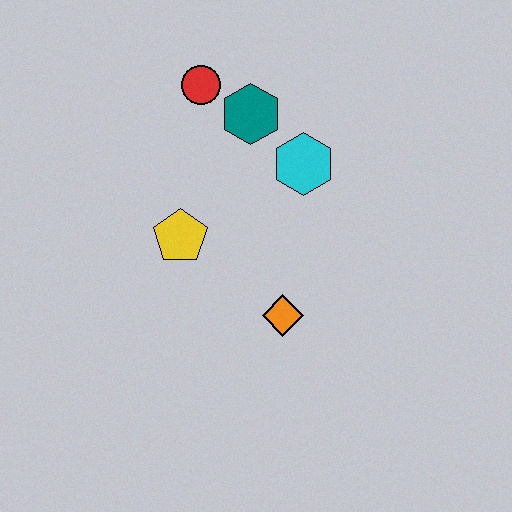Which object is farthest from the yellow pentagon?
The red circle is farthest from the yellow pentagon.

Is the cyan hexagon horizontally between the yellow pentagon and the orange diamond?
No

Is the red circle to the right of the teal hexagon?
No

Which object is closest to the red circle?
The teal hexagon is closest to the red circle.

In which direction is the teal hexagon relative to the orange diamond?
The teal hexagon is above the orange diamond.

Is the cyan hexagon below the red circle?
Yes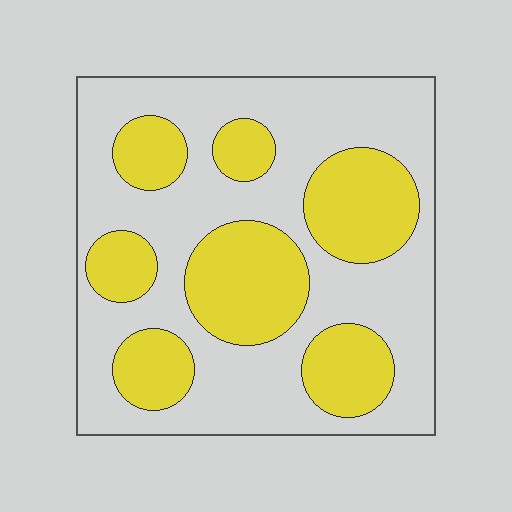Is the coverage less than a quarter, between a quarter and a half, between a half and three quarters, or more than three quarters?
Between a quarter and a half.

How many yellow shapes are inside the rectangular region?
7.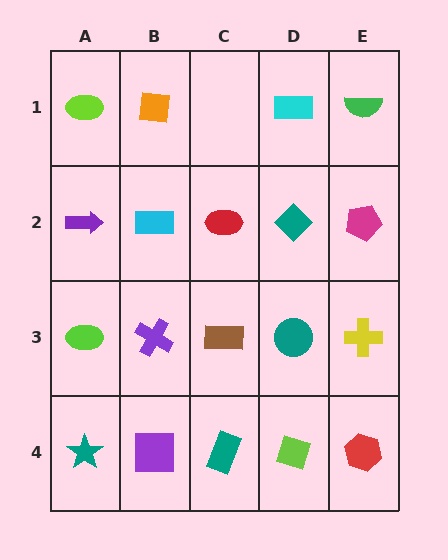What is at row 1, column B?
An orange square.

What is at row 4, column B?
A purple square.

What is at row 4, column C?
A teal rectangle.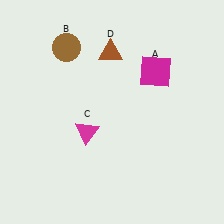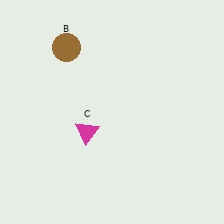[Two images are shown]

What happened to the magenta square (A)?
The magenta square (A) was removed in Image 2. It was in the top-right area of Image 1.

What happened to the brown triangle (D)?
The brown triangle (D) was removed in Image 2. It was in the top-left area of Image 1.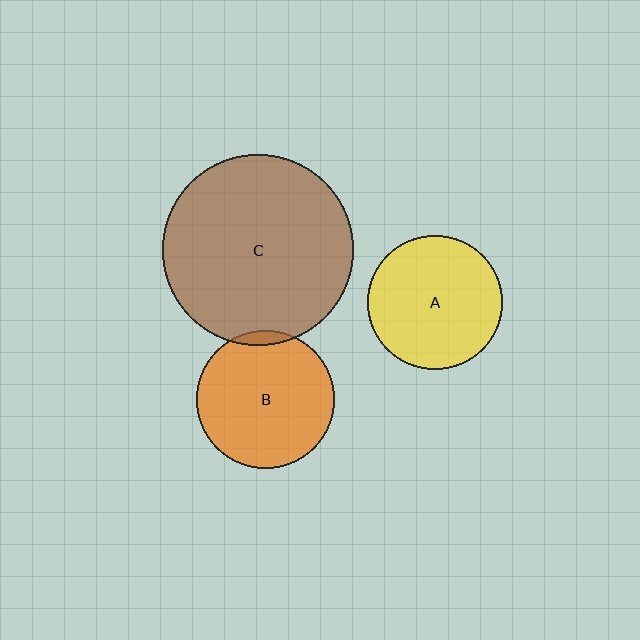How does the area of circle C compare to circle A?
Approximately 2.0 times.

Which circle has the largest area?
Circle C (brown).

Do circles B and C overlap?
Yes.